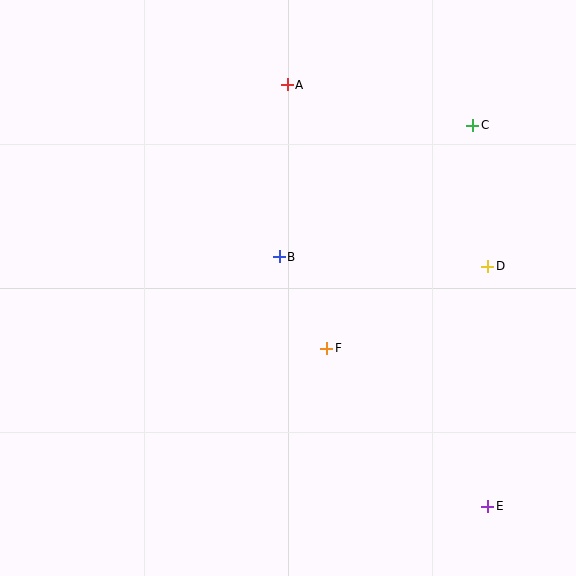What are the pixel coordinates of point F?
Point F is at (327, 348).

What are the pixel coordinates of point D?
Point D is at (488, 266).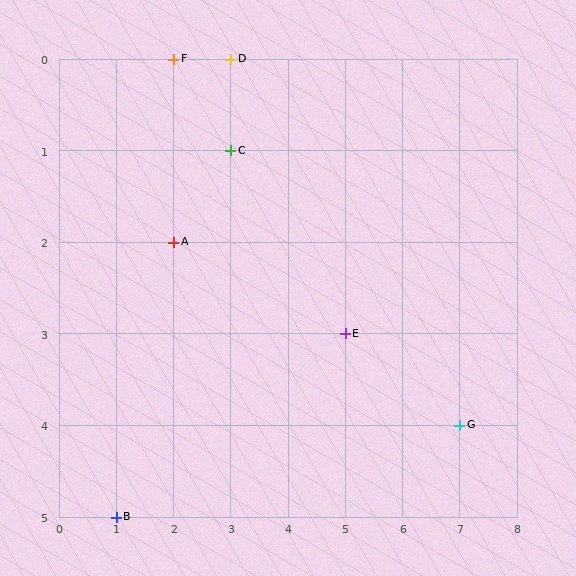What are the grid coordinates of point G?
Point G is at grid coordinates (7, 4).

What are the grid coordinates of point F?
Point F is at grid coordinates (2, 0).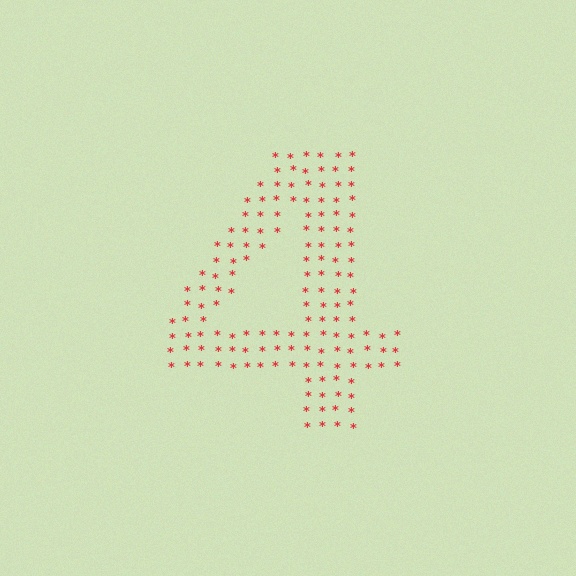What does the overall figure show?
The overall figure shows the digit 4.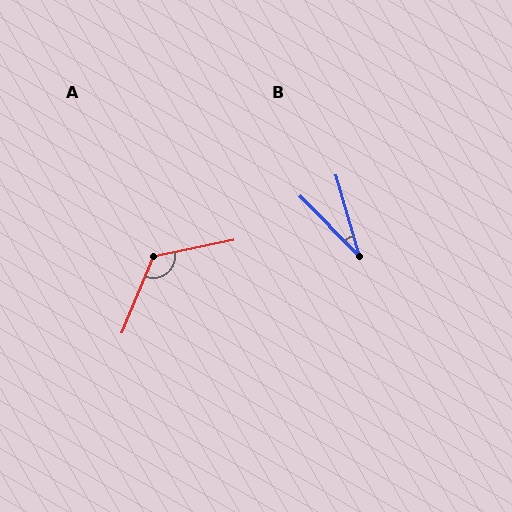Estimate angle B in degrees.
Approximately 28 degrees.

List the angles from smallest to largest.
B (28°), A (124°).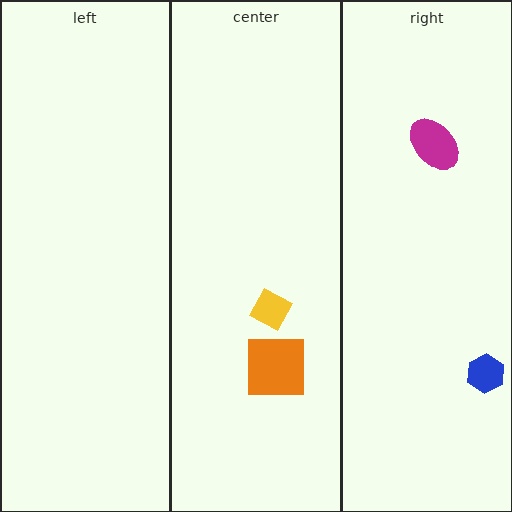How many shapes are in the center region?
2.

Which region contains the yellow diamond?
The center region.